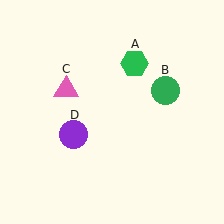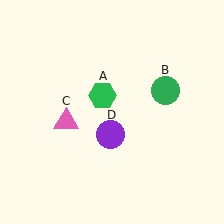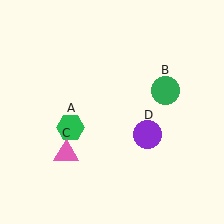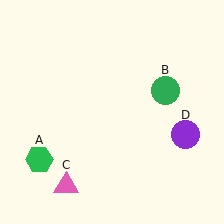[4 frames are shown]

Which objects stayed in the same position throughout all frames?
Green circle (object B) remained stationary.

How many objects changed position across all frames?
3 objects changed position: green hexagon (object A), pink triangle (object C), purple circle (object D).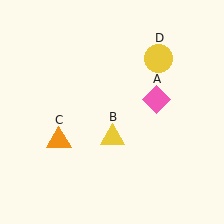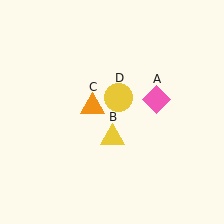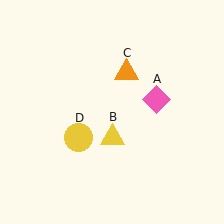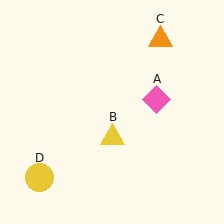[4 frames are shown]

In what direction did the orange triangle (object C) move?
The orange triangle (object C) moved up and to the right.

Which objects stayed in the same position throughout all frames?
Pink diamond (object A) and yellow triangle (object B) remained stationary.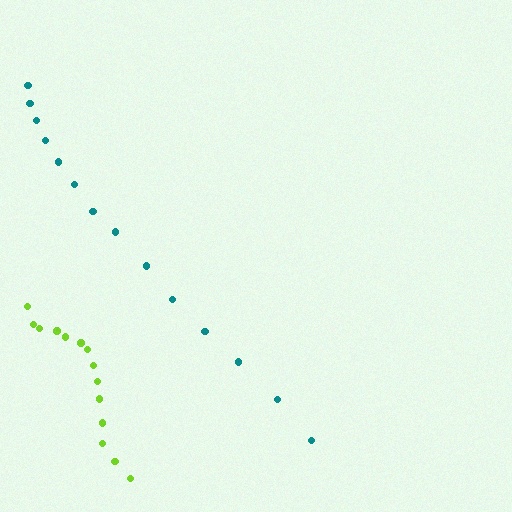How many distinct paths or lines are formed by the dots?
There are 2 distinct paths.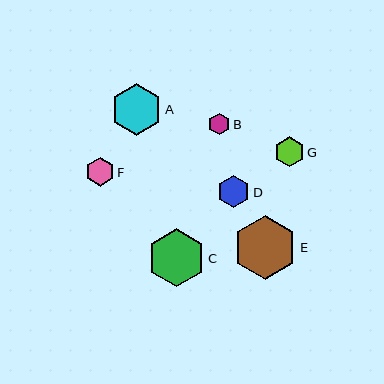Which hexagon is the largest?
Hexagon E is the largest with a size of approximately 64 pixels.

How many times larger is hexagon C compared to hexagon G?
Hexagon C is approximately 1.9 times the size of hexagon G.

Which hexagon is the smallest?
Hexagon B is the smallest with a size of approximately 22 pixels.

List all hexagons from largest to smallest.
From largest to smallest: E, C, A, D, G, F, B.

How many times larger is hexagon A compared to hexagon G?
Hexagon A is approximately 1.7 times the size of hexagon G.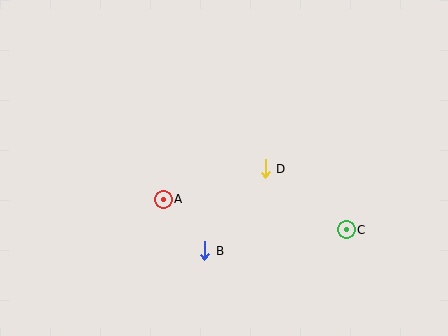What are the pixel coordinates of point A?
Point A is at (163, 199).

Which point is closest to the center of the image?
Point D at (265, 169) is closest to the center.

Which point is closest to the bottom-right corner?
Point C is closest to the bottom-right corner.